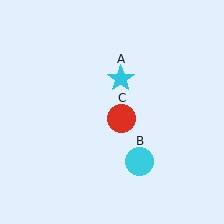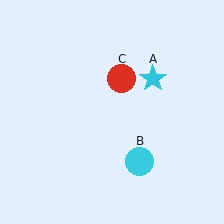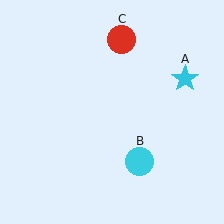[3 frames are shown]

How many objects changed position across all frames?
2 objects changed position: cyan star (object A), red circle (object C).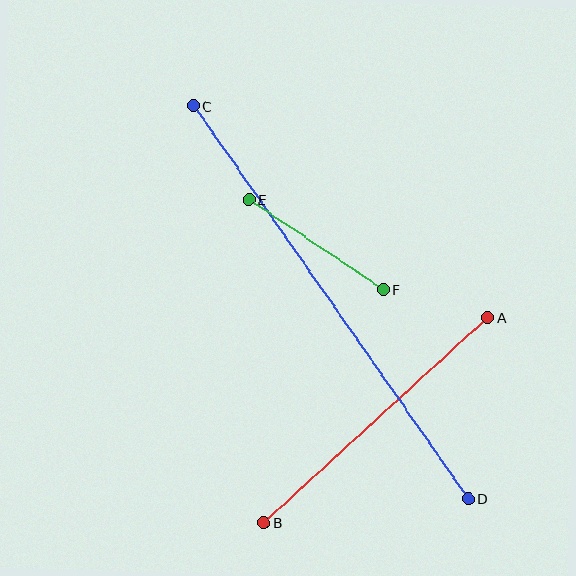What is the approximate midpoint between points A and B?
The midpoint is at approximately (376, 420) pixels.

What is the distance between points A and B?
The distance is approximately 304 pixels.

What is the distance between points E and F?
The distance is approximately 162 pixels.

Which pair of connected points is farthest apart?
Points C and D are farthest apart.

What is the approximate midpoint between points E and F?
The midpoint is at approximately (316, 245) pixels.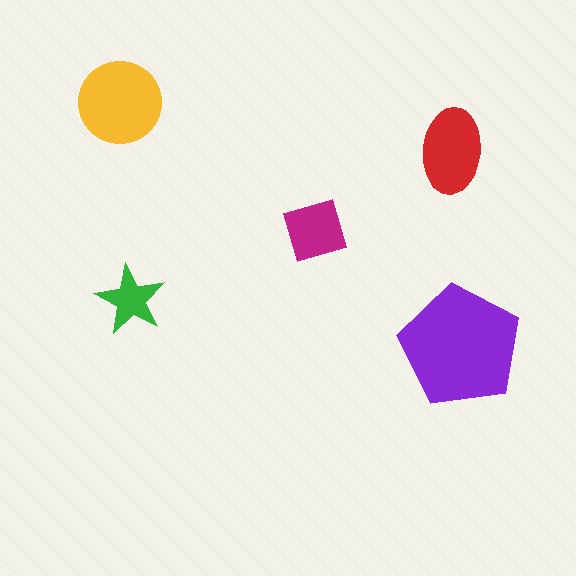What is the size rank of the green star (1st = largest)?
5th.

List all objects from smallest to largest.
The green star, the magenta square, the red ellipse, the yellow circle, the purple pentagon.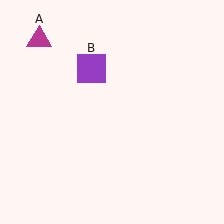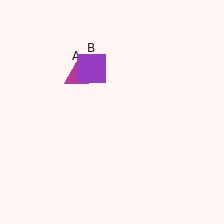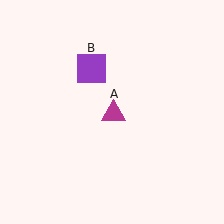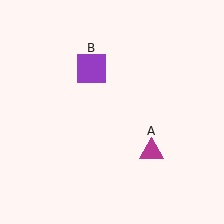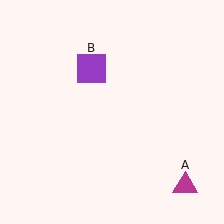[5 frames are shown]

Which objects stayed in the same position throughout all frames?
Purple square (object B) remained stationary.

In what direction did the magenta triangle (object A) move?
The magenta triangle (object A) moved down and to the right.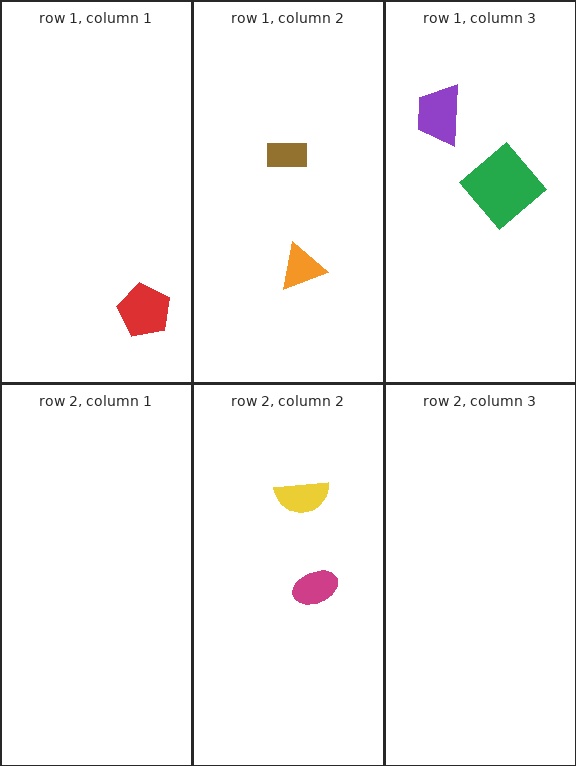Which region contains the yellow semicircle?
The row 2, column 2 region.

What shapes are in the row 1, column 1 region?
The red pentagon.